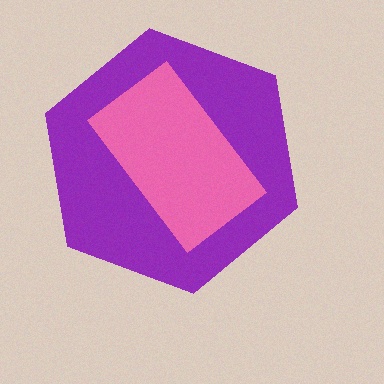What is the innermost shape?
The pink rectangle.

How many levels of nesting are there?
2.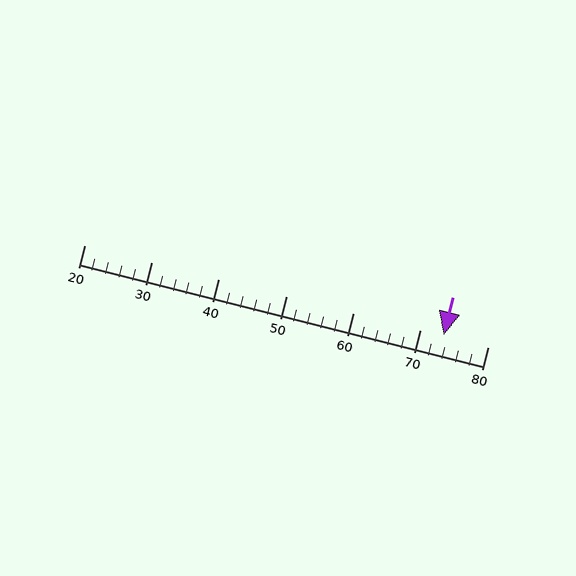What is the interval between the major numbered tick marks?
The major tick marks are spaced 10 units apart.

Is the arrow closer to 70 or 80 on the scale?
The arrow is closer to 70.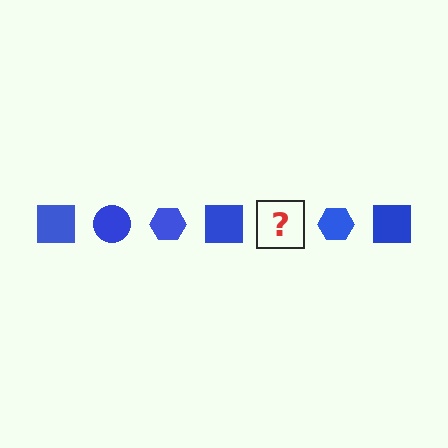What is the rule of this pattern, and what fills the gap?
The rule is that the pattern cycles through square, circle, hexagon shapes in blue. The gap should be filled with a blue circle.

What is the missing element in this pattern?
The missing element is a blue circle.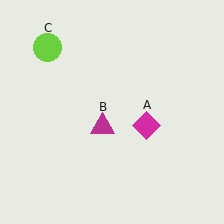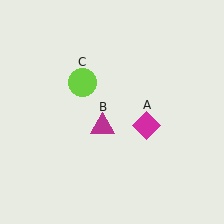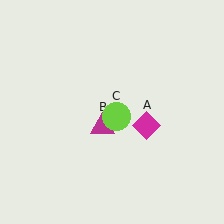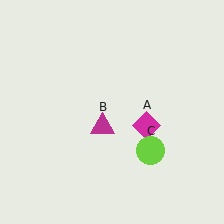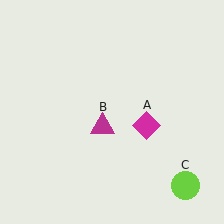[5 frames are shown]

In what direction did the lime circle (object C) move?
The lime circle (object C) moved down and to the right.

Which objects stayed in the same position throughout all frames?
Magenta diamond (object A) and magenta triangle (object B) remained stationary.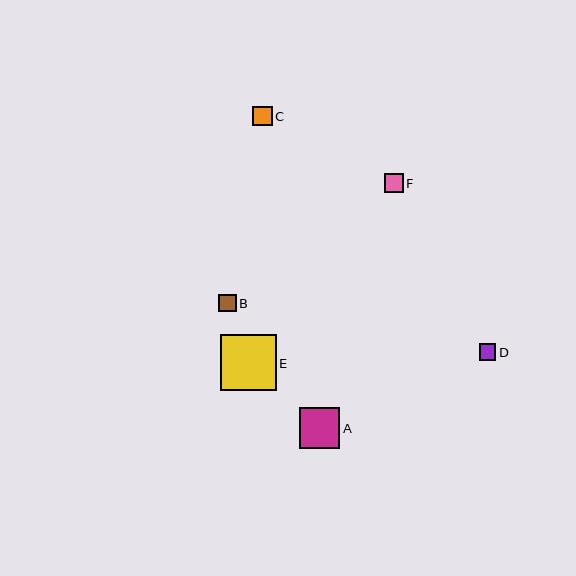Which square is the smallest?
Square D is the smallest with a size of approximately 16 pixels.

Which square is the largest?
Square E is the largest with a size of approximately 55 pixels.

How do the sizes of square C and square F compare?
Square C and square F are approximately the same size.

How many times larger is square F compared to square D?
Square F is approximately 1.1 times the size of square D.